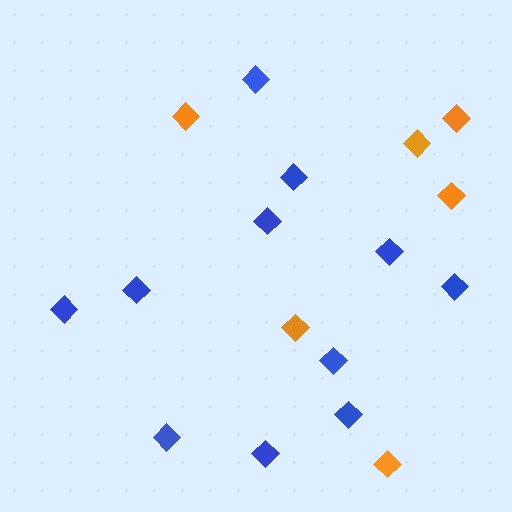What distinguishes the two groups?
There are 2 groups: one group of orange diamonds (6) and one group of blue diamonds (11).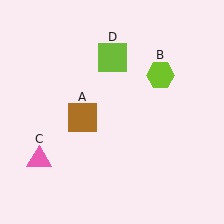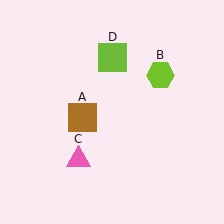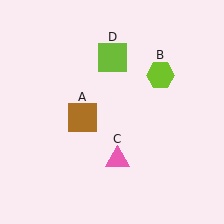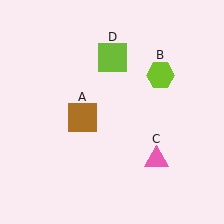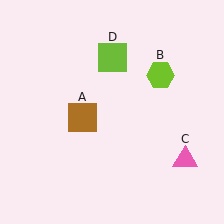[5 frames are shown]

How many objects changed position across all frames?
1 object changed position: pink triangle (object C).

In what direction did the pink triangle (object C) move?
The pink triangle (object C) moved right.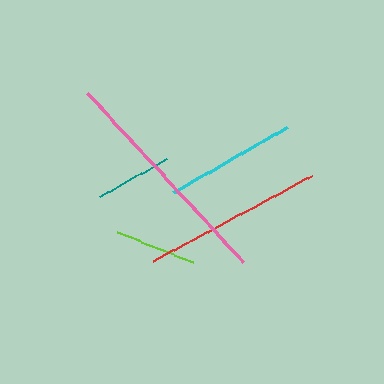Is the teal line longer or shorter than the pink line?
The pink line is longer than the teal line.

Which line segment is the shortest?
The teal line is the shortest at approximately 77 pixels.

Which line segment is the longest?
The pink line is the longest at approximately 230 pixels.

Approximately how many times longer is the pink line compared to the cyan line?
The pink line is approximately 1.7 times the length of the cyan line.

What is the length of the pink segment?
The pink segment is approximately 230 pixels long.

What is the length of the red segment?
The red segment is approximately 180 pixels long.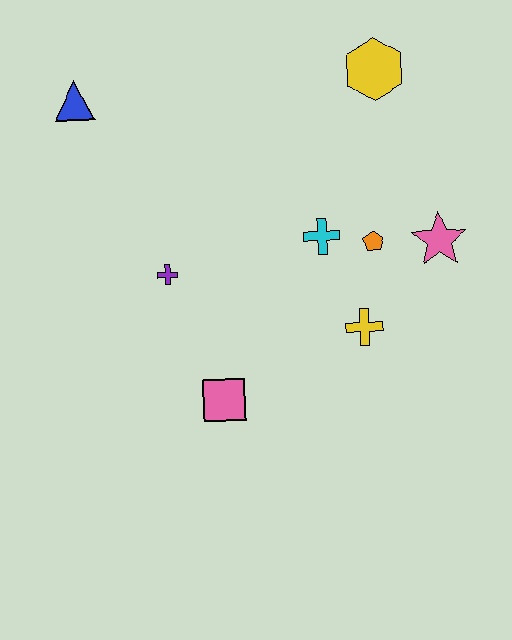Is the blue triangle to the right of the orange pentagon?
No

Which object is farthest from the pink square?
The yellow hexagon is farthest from the pink square.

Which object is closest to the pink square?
The purple cross is closest to the pink square.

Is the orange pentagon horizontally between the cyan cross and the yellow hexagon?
Yes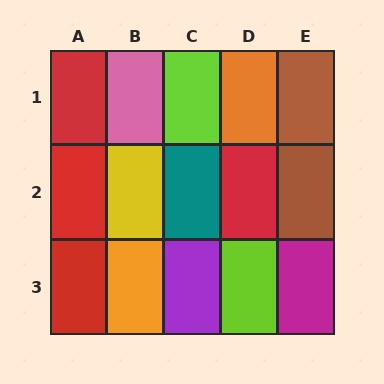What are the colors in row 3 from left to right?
Red, orange, purple, lime, magenta.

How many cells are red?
4 cells are red.